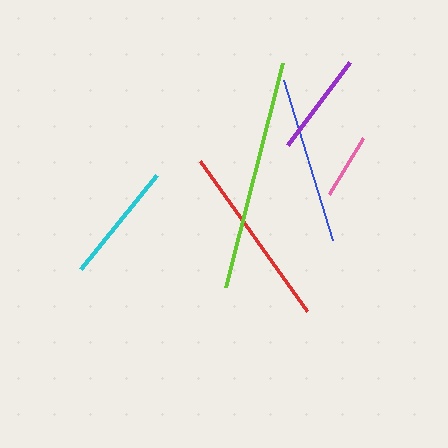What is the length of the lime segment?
The lime segment is approximately 231 pixels long.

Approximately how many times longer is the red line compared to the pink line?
The red line is approximately 2.8 times the length of the pink line.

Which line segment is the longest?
The lime line is the longest at approximately 231 pixels.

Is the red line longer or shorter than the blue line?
The red line is longer than the blue line.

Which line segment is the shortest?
The pink line is the shortest at approximately 66 pixels.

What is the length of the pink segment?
The pink segment is approximately 66 pixels long.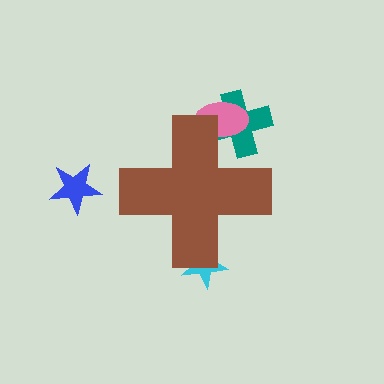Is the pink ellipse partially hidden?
Yes, the pink ellipse is partially hidden behind the brown cross.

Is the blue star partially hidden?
No, the blue star is fully visible.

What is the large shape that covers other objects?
A brown cross.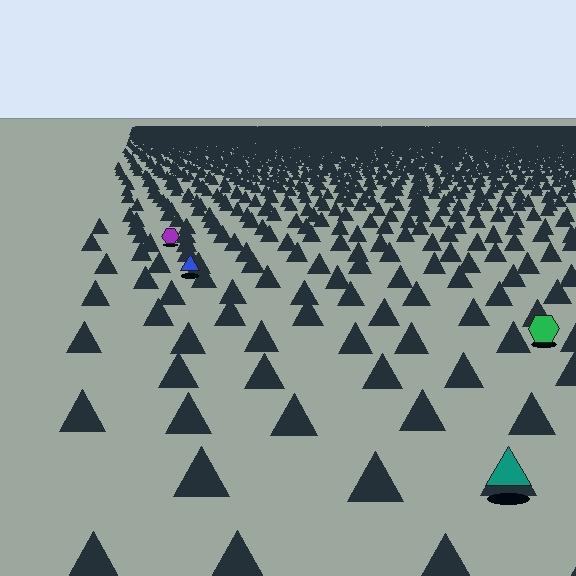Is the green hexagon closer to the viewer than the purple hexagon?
Yes. The green hexagon is closer — you can tell from the texture gradient: the ground texture is coarser near it.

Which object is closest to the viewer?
The teal triangle is closest. The texture marks near it are larger and more spread out.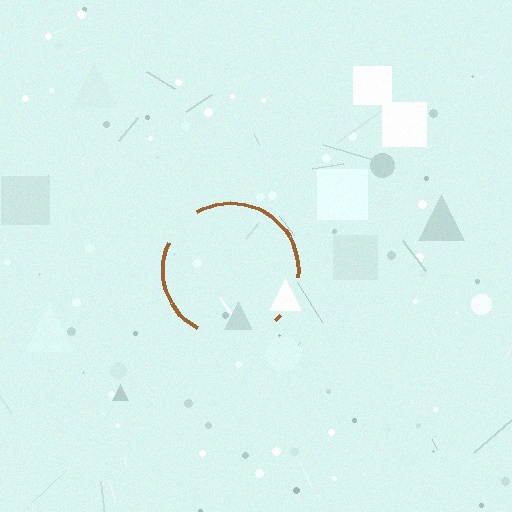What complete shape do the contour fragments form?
The contour fragments form a circle.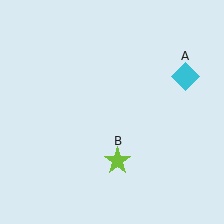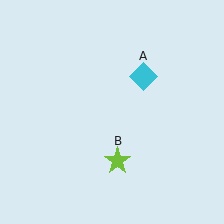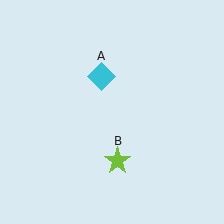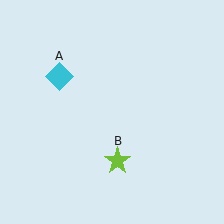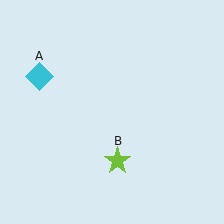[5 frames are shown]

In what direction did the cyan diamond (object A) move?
The cyan diamond (object A) moved left.